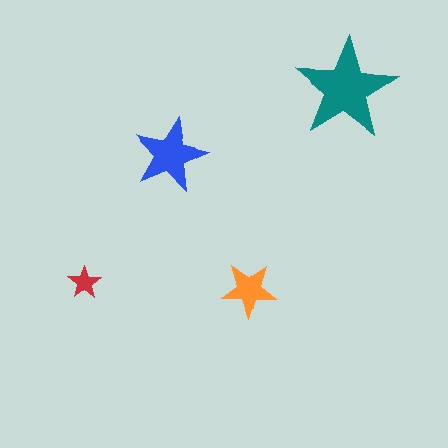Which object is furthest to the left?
The red star is leftmost.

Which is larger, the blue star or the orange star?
The blue one.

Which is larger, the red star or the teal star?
The teal one.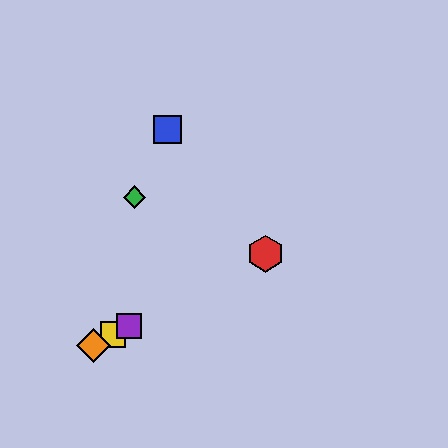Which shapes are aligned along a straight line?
The red hexagon, the yellow square, the purple square, the orange diamond are aligned along a straight line.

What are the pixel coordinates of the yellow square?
The yellow square is at (113, 335).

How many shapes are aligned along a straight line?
4 shapes (the red hexagon, the yellow square, the purple square, the orange diamond) are aligned along a straight line.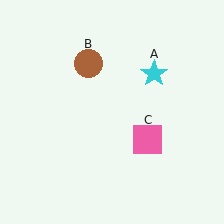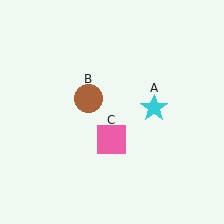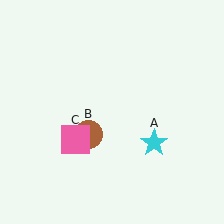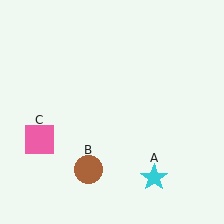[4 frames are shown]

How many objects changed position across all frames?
3 objects changed position: cyan star (object A), brown circle (object B), pink square (object C).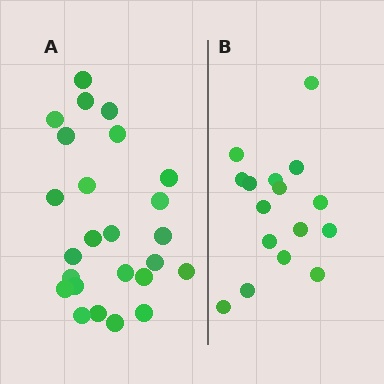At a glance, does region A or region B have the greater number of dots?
Region A (the left region) has more dots.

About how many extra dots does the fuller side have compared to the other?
Region A has roughly 8 or so more dots than region B.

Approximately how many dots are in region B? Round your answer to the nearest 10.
About 20 dots. (The exact count is 16, which rounds to 20.)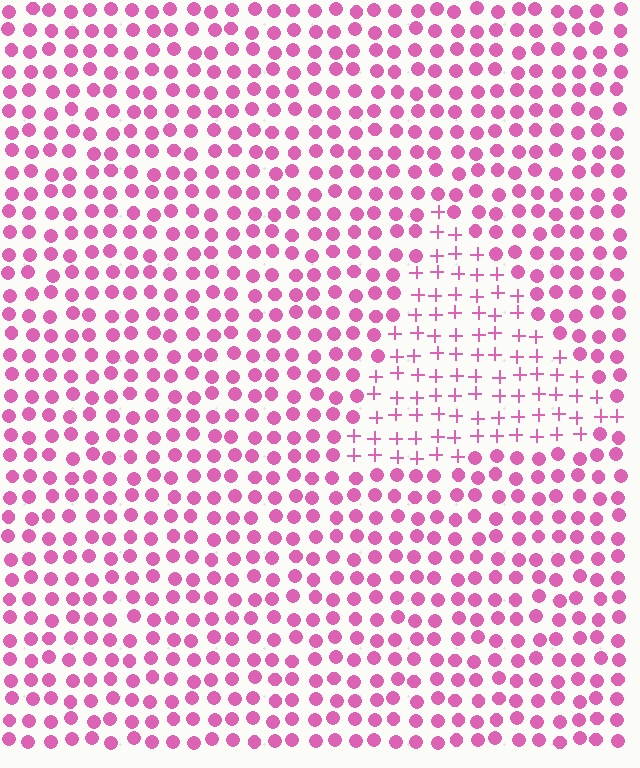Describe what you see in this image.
The image is filled with small pink elements arranged in a uniform grid. A triangle-shaped region contains plus signs, while the surrounding area contains circles. The boundary is defined purely by the change in element shape.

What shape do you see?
I see a triangle.